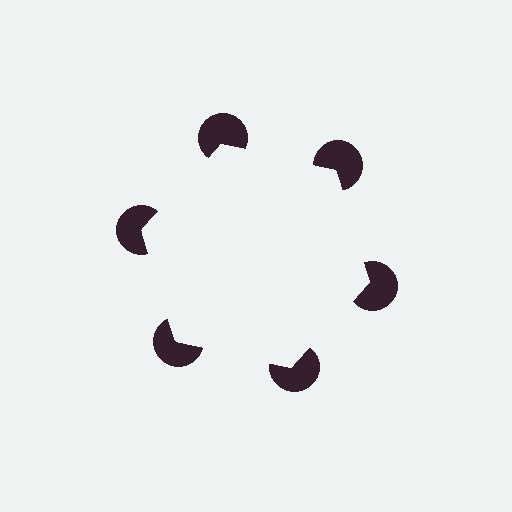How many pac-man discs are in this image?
There are 6 — one at each vertex of the illusory hexagon.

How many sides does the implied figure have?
6 sides.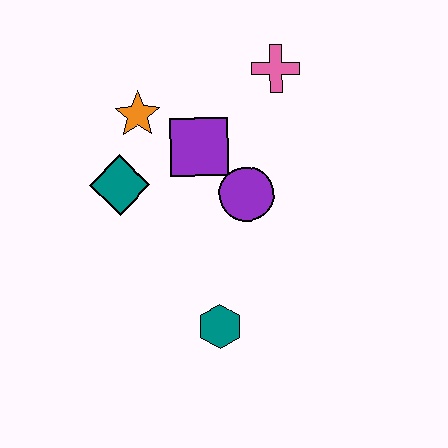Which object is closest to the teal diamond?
The orange star is closest to the teal diamond.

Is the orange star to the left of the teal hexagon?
Yes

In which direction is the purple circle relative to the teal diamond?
The purple circle is to the right of the teal diamond.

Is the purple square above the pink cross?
No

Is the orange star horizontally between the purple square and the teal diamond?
Yes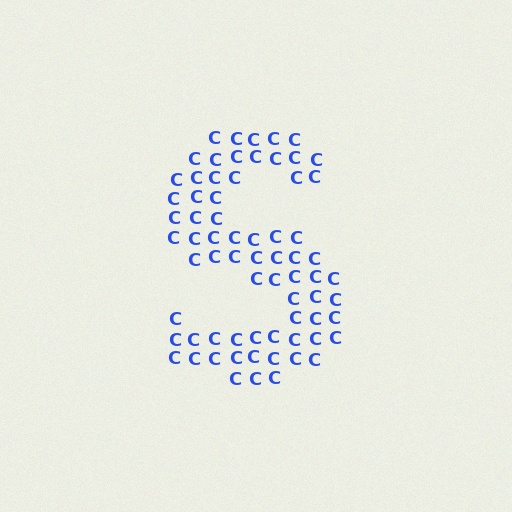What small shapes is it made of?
It is made of small letter C's.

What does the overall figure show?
The overall figure shows the letter S.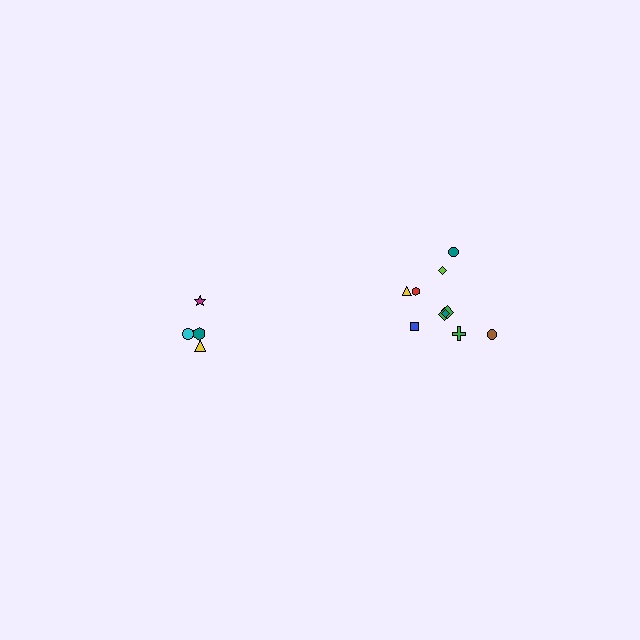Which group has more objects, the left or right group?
The right group.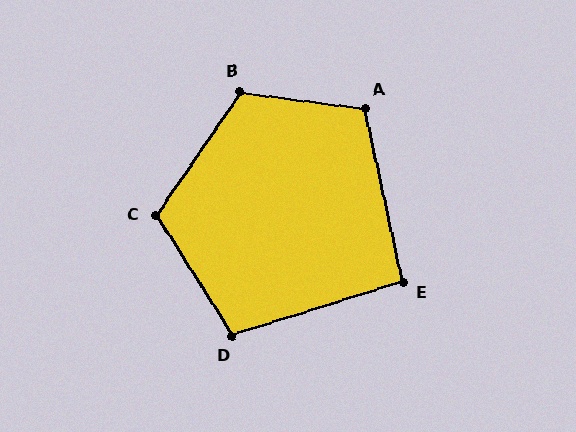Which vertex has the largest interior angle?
B, at approximately 117 degrees.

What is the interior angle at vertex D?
Approximately 105 degrees (obtuse).